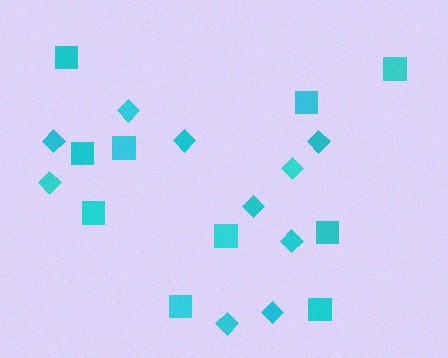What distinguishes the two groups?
There are 2 groups: one group of squares (10) and one group of diamonds (10).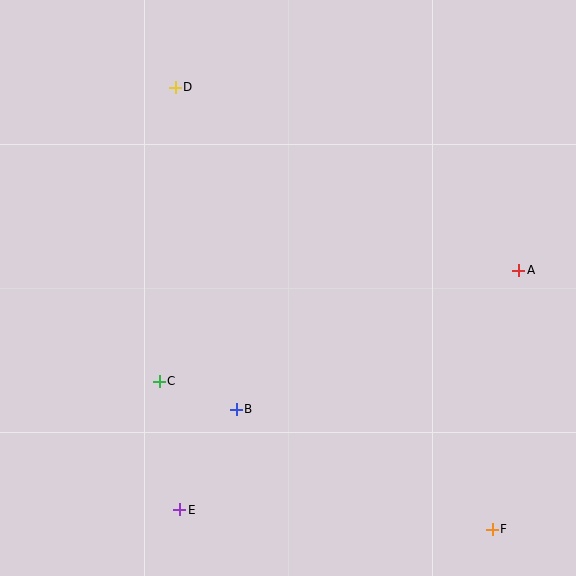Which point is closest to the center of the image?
Point B at (236, 409) is closest to the center.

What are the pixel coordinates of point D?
Point D is at (175, 87).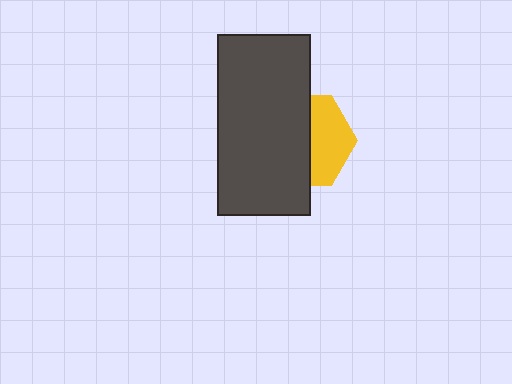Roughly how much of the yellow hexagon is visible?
A small part of it is visible (roughly 42%).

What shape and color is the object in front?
The object in front is a dark gray rectangle.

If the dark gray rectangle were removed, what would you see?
You would see the complete yellow hexagon.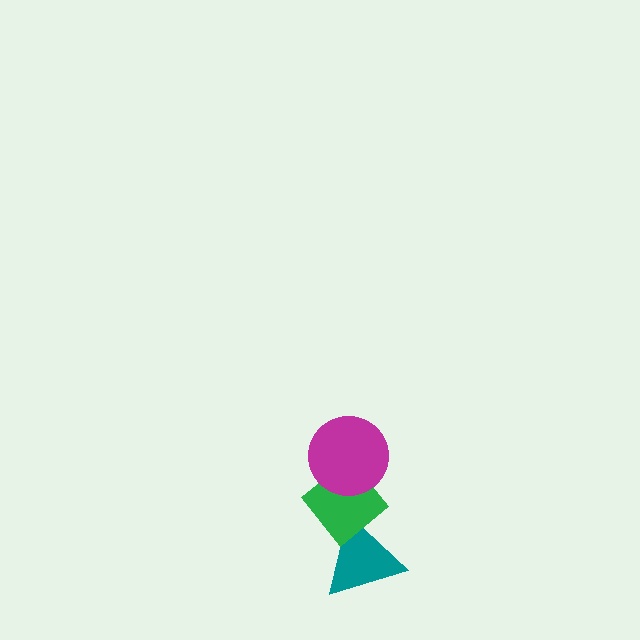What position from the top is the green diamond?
The green diamond is 2nd from the top.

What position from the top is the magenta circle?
The magenta circle is 1st from the top.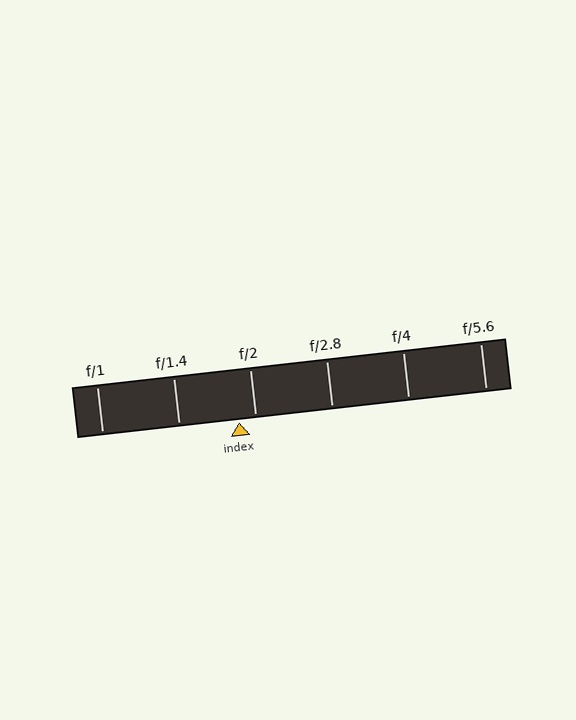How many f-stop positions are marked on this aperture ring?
There are 6 f-stop positions marked.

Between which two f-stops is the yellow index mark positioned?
The index mark is between f/1.4 and f/2.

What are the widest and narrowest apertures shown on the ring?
The widest aperture shown is f/1 and the narrowest is f/5.6.